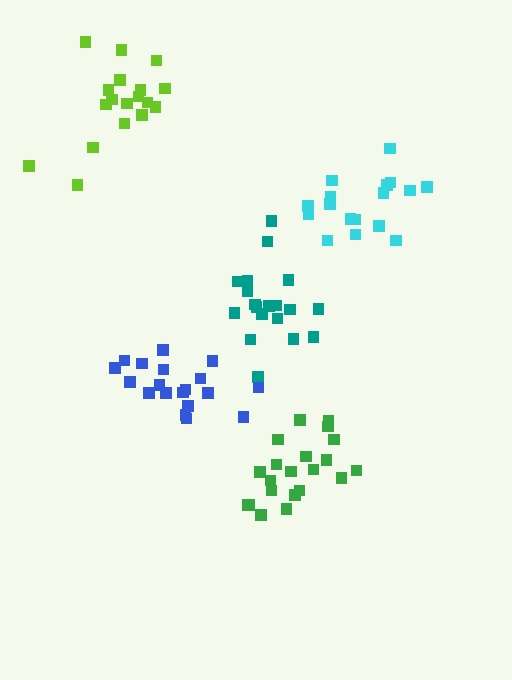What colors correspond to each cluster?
The clusters are colored: cyan, teal, green, lime, blue.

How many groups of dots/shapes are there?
There are 5 groups.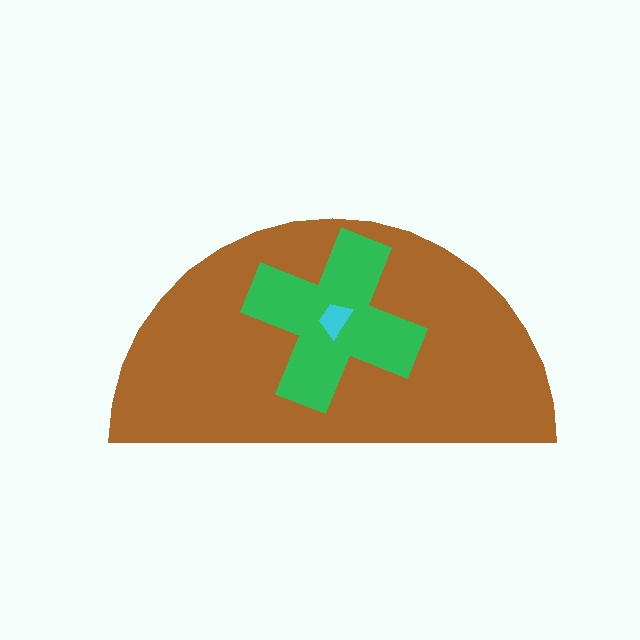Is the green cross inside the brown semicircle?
Yes.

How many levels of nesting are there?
3.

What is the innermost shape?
The cyan trapezoid.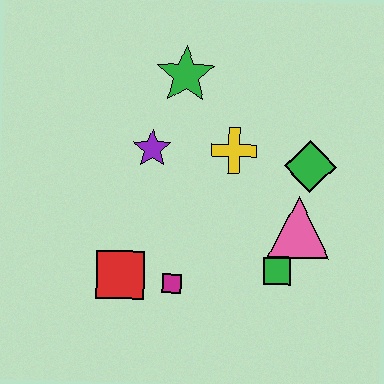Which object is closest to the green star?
The purple star is closest to the green star.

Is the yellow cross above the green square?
Yes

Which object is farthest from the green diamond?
The red square is farthest from the green diamond.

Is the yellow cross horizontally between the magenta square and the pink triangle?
Yes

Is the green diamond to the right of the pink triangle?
Yes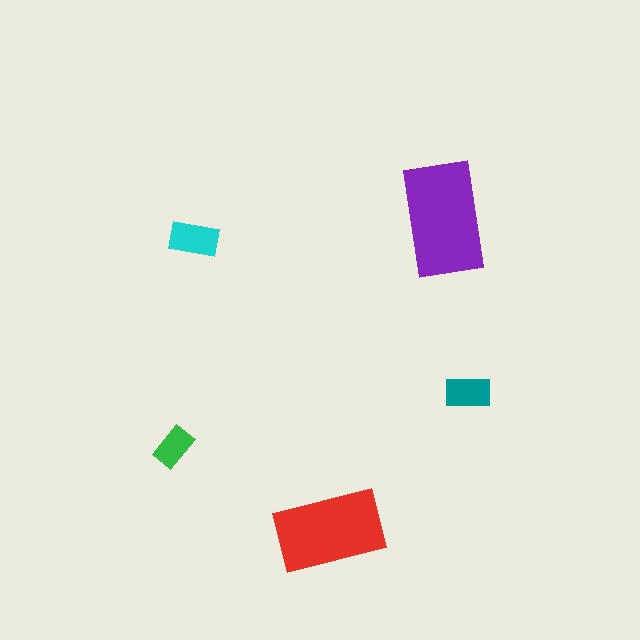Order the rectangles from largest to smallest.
the purple one, the red one, the cyan one, the teal one, the green one.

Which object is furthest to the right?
The teal rectangle is rightmost.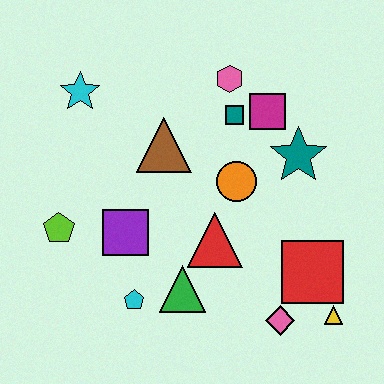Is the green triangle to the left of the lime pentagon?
No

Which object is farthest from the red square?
The cyan star is farthest from the red square.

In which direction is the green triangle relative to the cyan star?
The green triangle is below the cyan star.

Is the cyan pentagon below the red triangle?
Yes